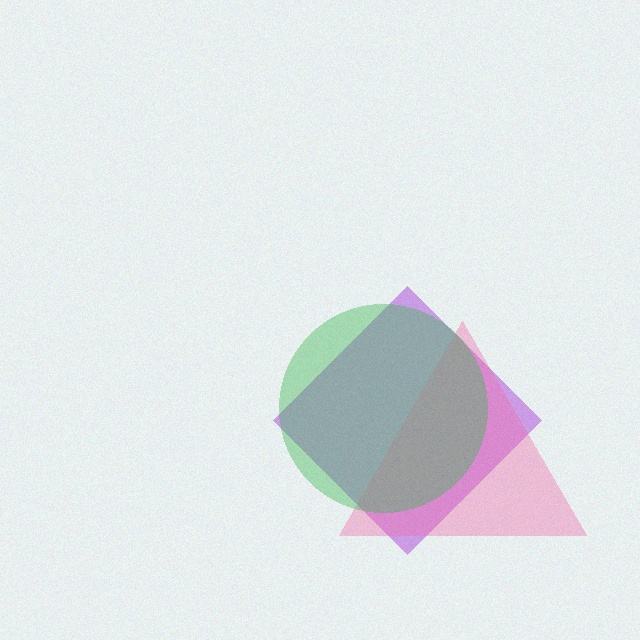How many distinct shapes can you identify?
There are 3 distinct shapes: a purple diamond, a pink triangle, a green circle.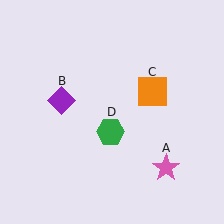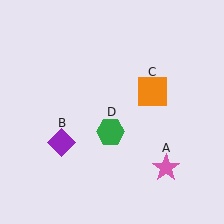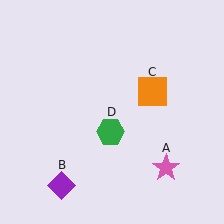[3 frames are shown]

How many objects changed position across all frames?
1 object changed position: purple diamond (object B).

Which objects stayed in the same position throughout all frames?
Pink star (object A) and orange square (object C) and green hexagon (object D) remained stationary.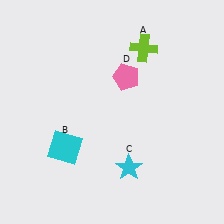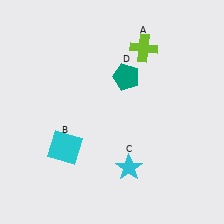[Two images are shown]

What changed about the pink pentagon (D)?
In Image 1, D is pink. In Image 2, it changed to teal.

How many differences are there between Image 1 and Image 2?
There is 1 difference between the two images.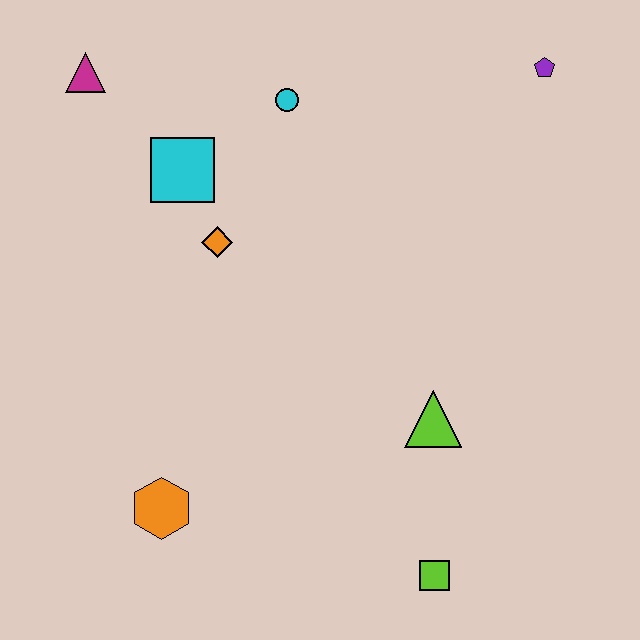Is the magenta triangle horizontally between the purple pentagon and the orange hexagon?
No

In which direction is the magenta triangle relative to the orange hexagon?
The magenta triangle is above the orange hexagon.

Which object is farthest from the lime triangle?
The magenta triangle is farthest from the lime triangle.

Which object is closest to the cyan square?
The orange diamond is closest to the cyan square.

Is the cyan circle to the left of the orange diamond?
No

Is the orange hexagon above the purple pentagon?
No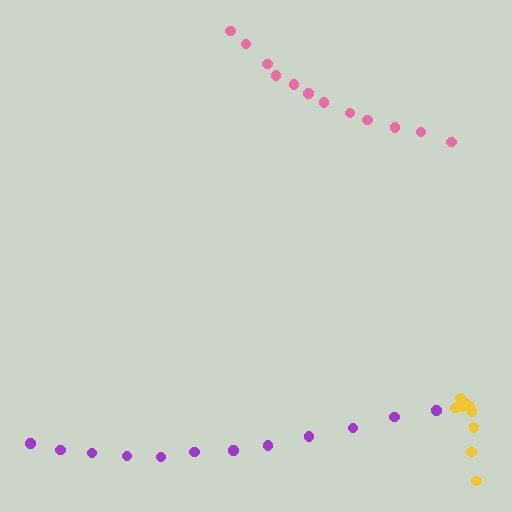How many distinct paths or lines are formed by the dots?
There are 3 distinct paths.